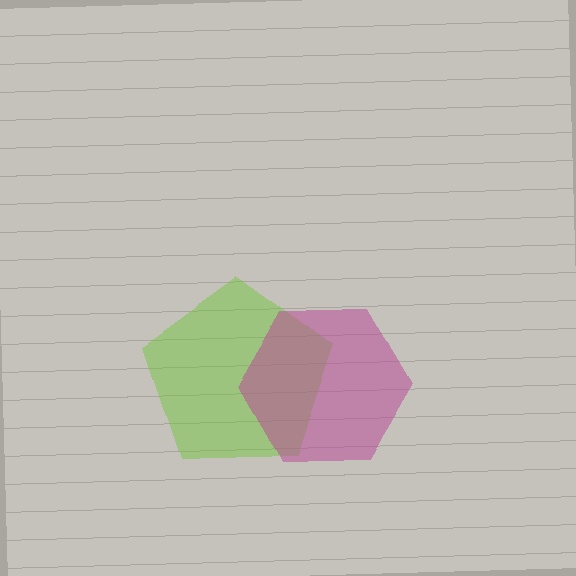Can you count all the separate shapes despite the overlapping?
Yes, there are 2 separate shapes.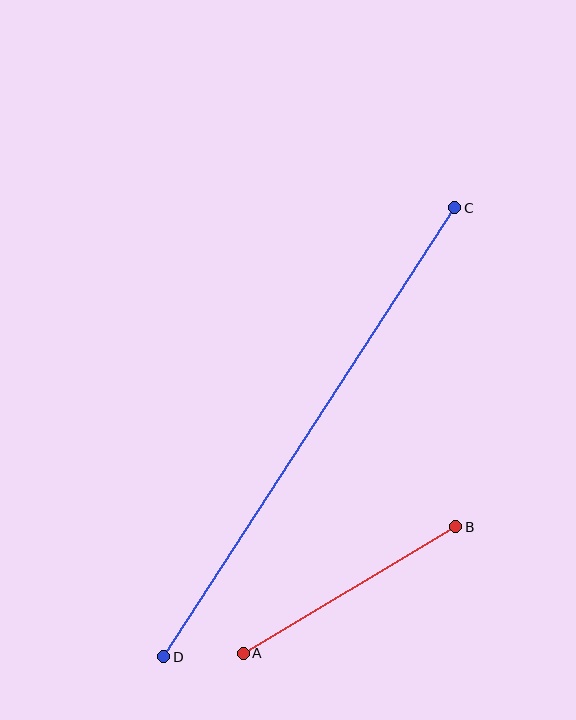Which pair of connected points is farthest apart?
Points C and D are farthest apart.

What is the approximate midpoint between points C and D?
The midpoint is at approximately (309, 432) pixels.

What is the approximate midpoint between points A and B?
The midpoint is at approximately (350, 590) pixels.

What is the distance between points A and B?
The distance is approximately 247 pixels.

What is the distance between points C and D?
The distance is approximately 535 pixels.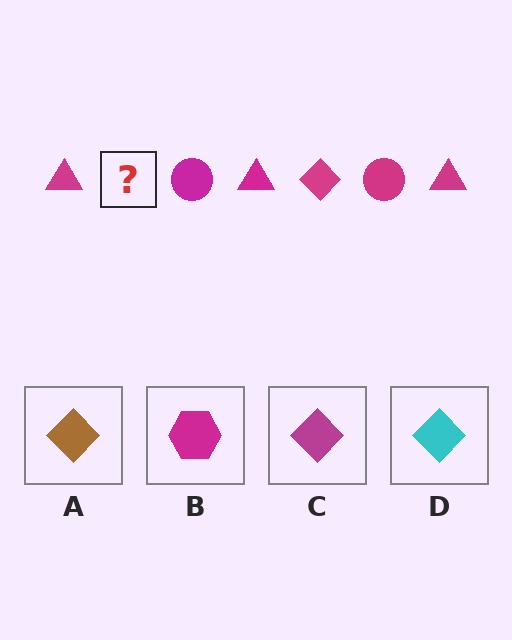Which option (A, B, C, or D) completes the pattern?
C.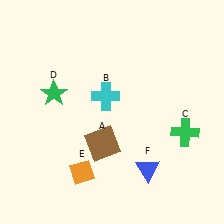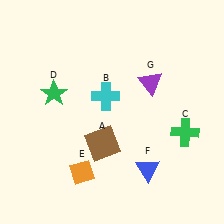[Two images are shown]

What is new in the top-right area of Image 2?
A purple triangle (G) was added in the top-right area of Image 2.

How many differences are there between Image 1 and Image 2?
There is 1 difference between the two images.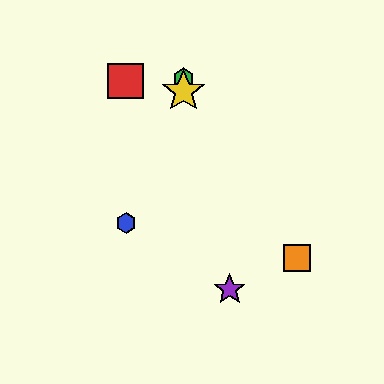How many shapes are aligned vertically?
2 shapes (the green hexagon, the yellow star) are aligned vertically.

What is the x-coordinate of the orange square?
The orange square is at x≈297.